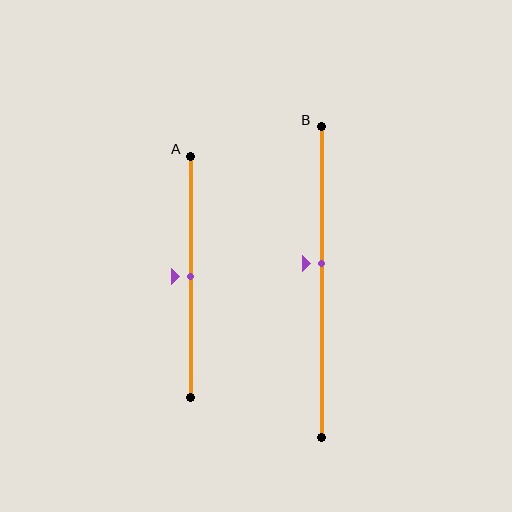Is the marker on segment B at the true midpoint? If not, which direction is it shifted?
No, the marker on segment B is shifted upward by about 6% of the segment length.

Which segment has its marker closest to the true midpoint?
Segment A has its marker closest to the true midpoint.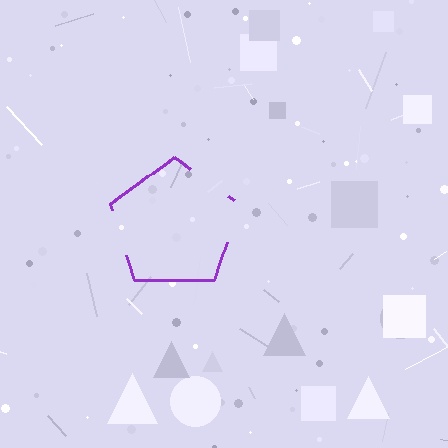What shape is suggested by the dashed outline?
The dashed outline suggests a pentagon.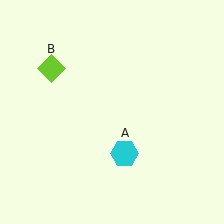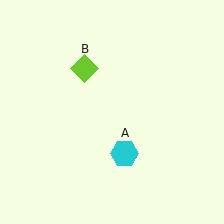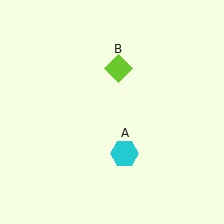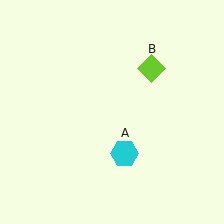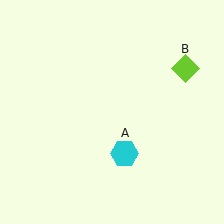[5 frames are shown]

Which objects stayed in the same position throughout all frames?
Cyan hexagon (object A) remained stationary.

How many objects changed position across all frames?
1 object changed position: lime diamond (object B).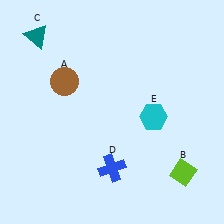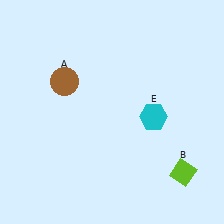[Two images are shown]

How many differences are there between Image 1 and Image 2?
There are 2 differences between the two images.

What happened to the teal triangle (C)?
The teal triangle (C) was removed in Image 2. It was in the top-left area of Image 1.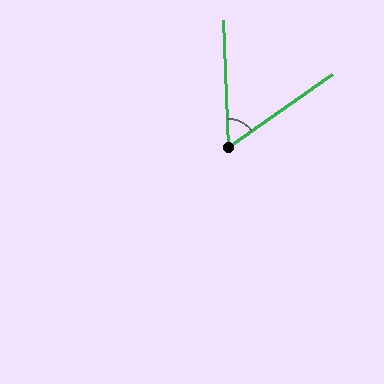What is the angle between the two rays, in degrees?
Approximately 57 degrees.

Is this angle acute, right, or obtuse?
It is acute.